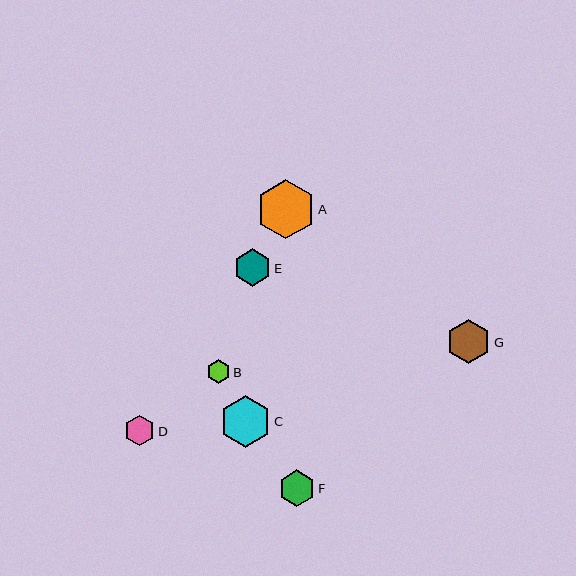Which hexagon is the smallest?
Hexagon B is the smallest with a size of approximately 24 pixels.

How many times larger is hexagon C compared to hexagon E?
Hexagon C is approximately 1.4 times the size of hexagon E.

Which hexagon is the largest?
Hexagon A is the largest with a size of approximately 59 pixels.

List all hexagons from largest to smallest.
From largest to smallest: A, C, G, E, F, D, B.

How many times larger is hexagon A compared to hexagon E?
Hexagon A is approximately 1.6 times the size of hexagon E.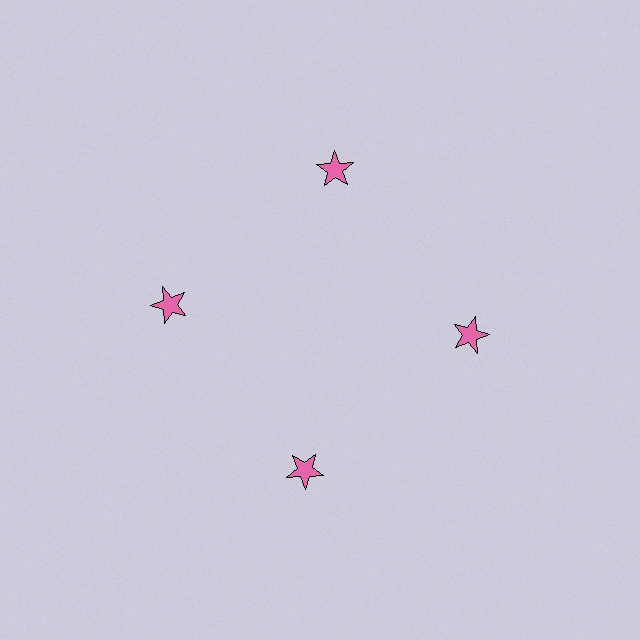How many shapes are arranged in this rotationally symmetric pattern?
There are 4 shapes, arranged in 4 groups of 1.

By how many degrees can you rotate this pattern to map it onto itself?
The pattern maps onto itself every 90 degrees of rotation.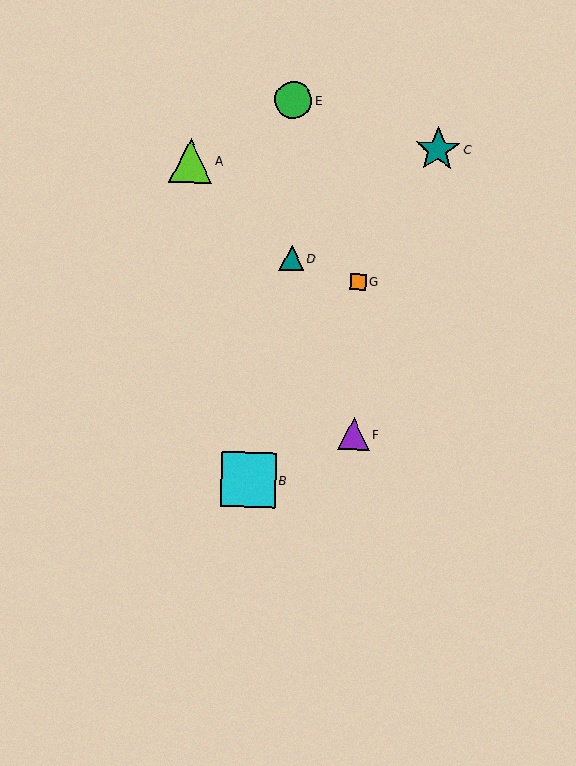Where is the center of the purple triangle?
The center of the purple triangle is at (354, 434).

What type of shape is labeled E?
Shape E is a green circle.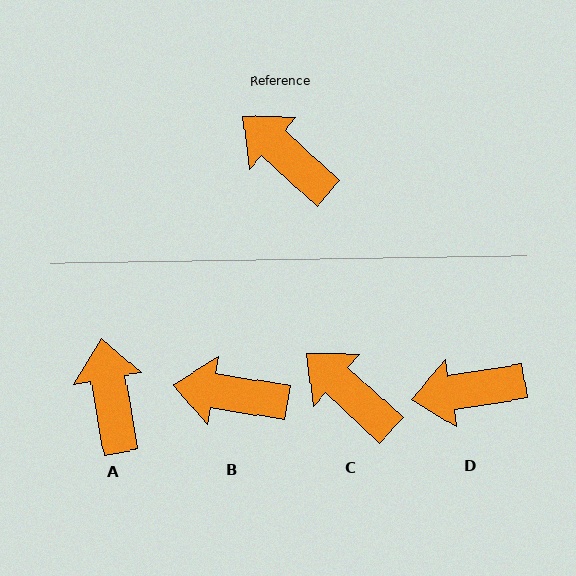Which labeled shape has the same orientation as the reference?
C.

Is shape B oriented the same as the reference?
No, it is off by about 33 degrees.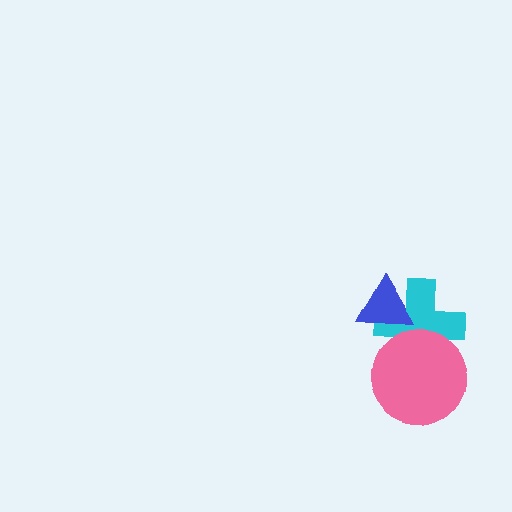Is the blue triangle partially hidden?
No, no other shape covers it.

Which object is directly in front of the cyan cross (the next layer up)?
The blue triangle is directly in front of the cyan cross.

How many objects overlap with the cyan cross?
2 objects overlap with the cyan cross.